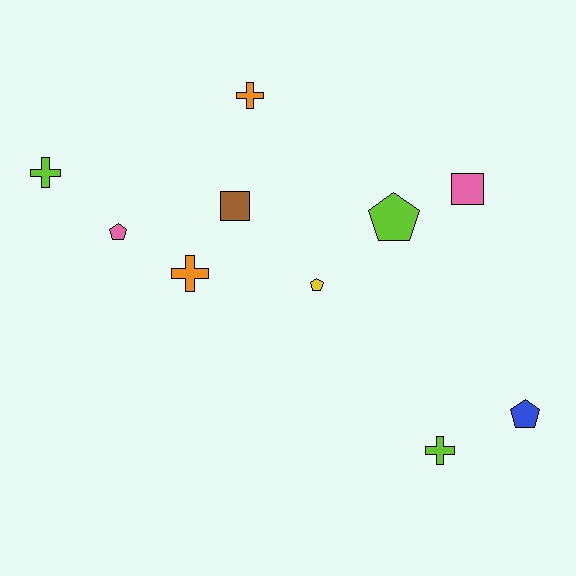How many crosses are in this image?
There are 4 crosses.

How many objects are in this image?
There are 10 objects.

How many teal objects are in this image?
There are no teal objects.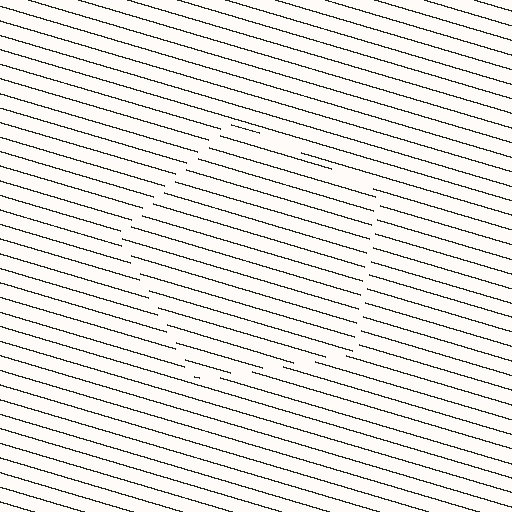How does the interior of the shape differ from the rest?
The interior of the shape contains the same grating, shifted by half a period — the contour is defined by the phase discontinuity where line-ends from the inner and outer gratings abut.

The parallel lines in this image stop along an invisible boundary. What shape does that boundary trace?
An illusory pentagon. The interior of the shape contains the same grating, shifted by half a period — the contour is defined by the phase discontinuity where line-ends from the inner and outer gratings abut.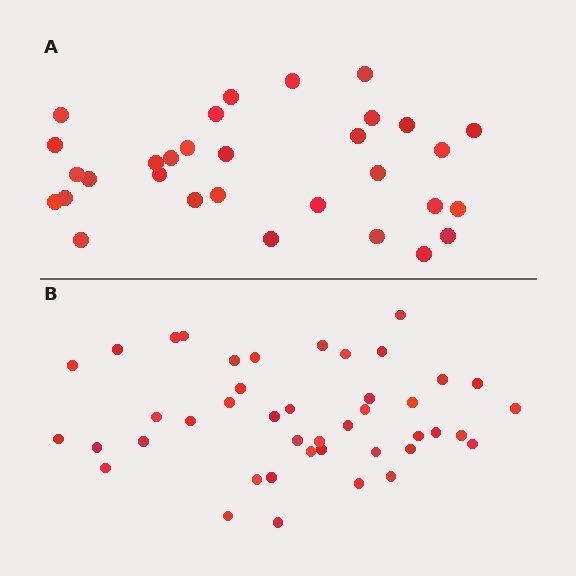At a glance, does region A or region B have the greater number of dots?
Region B (the bottom region) has more dots.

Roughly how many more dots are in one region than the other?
Region B has roughly 12 or so more dots than region A.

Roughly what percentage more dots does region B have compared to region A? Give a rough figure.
About 40% more.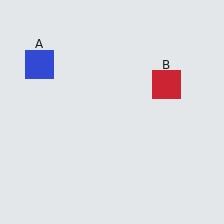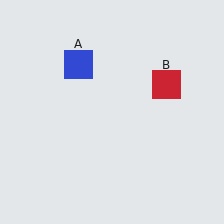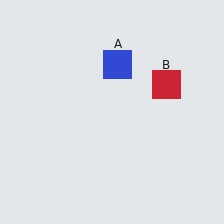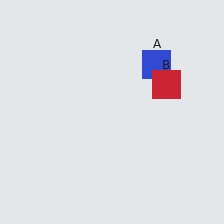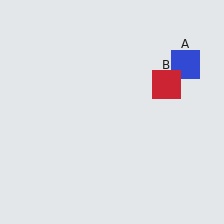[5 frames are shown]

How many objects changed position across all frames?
1 object changed position: blue square (object A).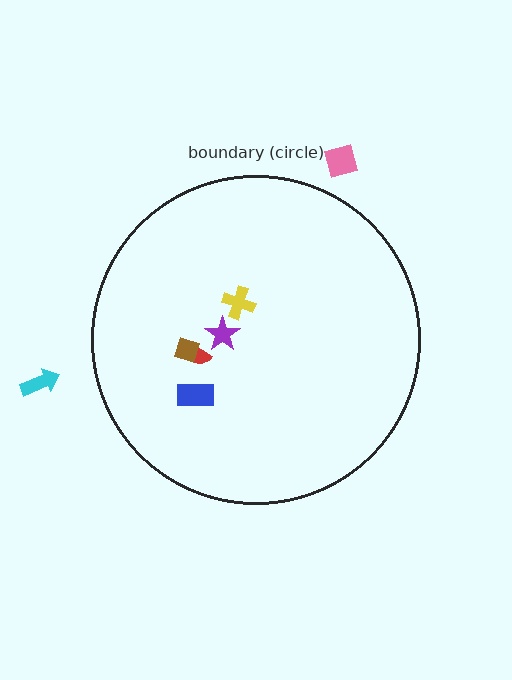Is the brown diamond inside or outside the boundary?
Inside.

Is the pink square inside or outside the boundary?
Outside.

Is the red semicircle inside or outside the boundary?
Inside.